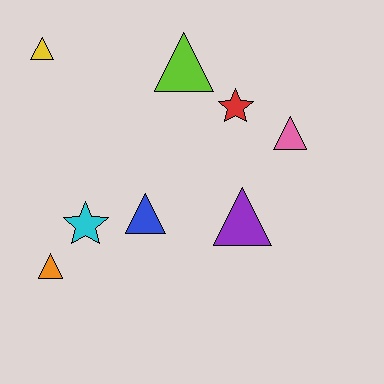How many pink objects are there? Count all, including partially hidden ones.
There is 1 pink object.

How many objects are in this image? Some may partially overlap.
There are 8 objects.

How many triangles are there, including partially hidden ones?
There are 6 triangles.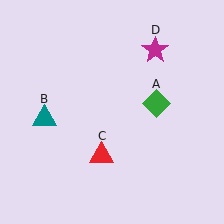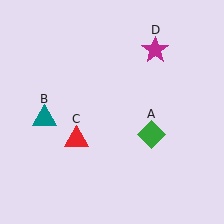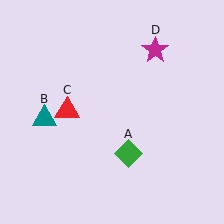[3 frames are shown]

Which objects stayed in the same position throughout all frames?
Teal triangle (object B) and magenta star (object D) remained stationary.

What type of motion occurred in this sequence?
The green diamond (object A), red triangle (object C) rotated clockwise around the center of the scene.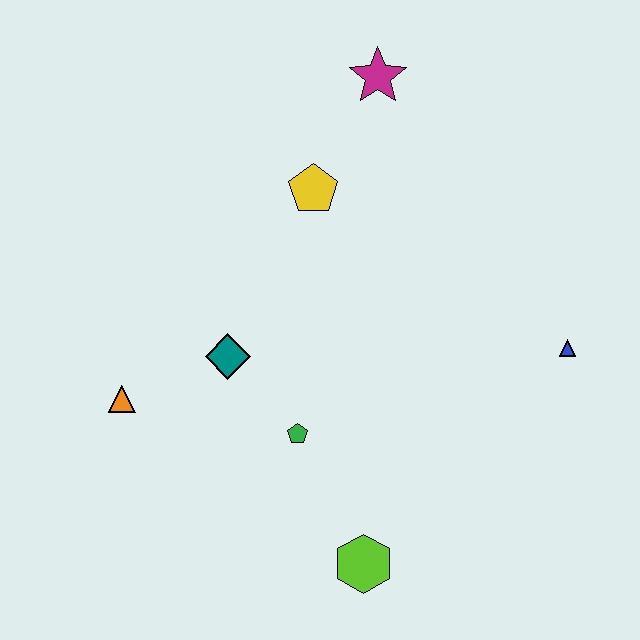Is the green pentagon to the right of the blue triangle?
No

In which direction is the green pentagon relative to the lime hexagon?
The green pentagon is above the lime hexagon.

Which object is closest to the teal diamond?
The green pentagon is closest to the teal diamond.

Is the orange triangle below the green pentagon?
No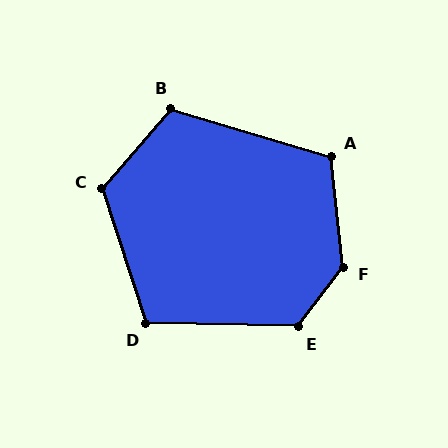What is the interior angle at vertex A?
Approximately 112 degrees (obtuse).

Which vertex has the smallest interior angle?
D, at approximately 109 degrees.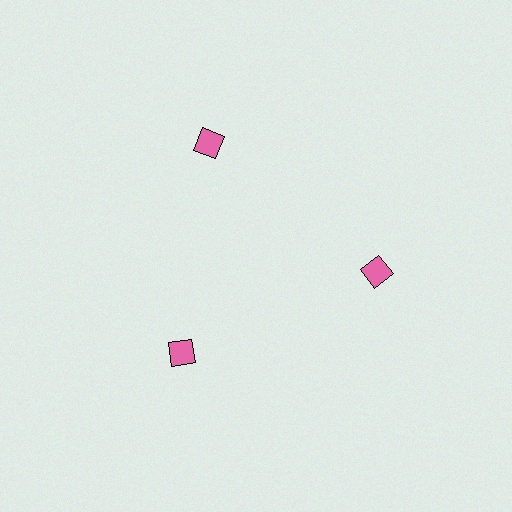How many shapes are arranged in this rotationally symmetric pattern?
There are 3 shapes, arranged in 3 groups of 1.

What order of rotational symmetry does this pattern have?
This pattern has 3-fold rotational symmetry.